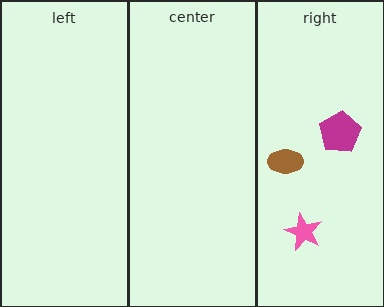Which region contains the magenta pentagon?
The right region.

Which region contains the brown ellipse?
The right region.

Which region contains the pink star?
The right region.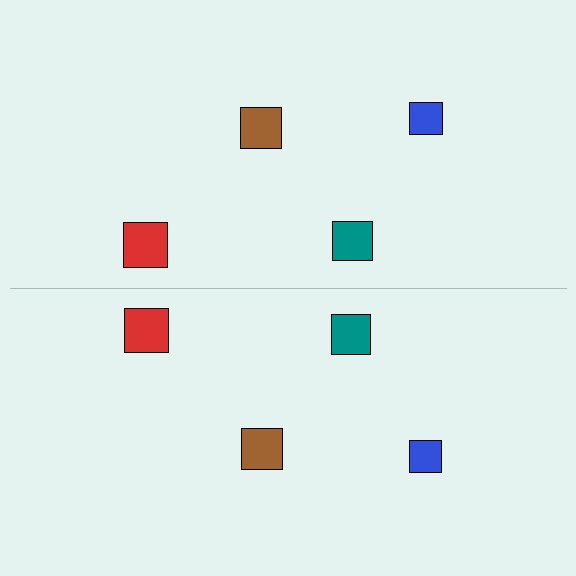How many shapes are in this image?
There are 8 shapes in this image.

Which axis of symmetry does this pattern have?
The pattern has a horizontal axis of symmetry running through the center of the image.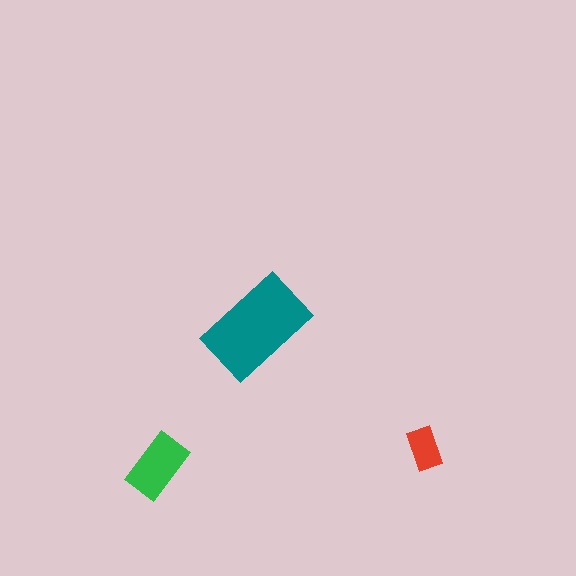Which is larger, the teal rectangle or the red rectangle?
The teal one.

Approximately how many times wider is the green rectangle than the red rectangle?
About 1.5 times wider.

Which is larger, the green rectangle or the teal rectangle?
The teal one.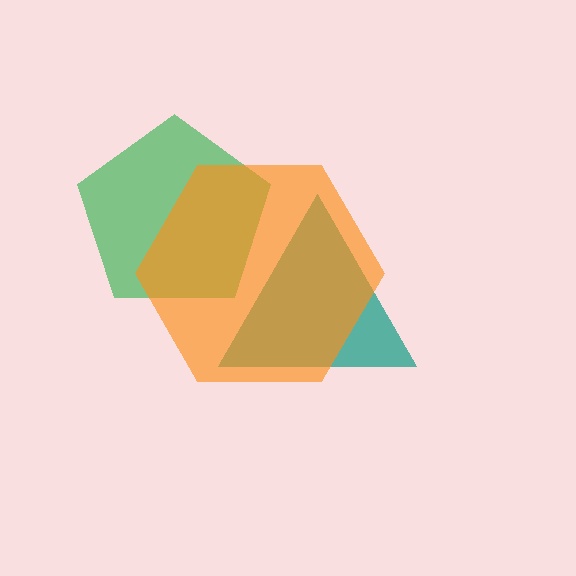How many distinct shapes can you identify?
There are 3 distinct shapes: a green pentagon, a teal triangle, an orange hexagon.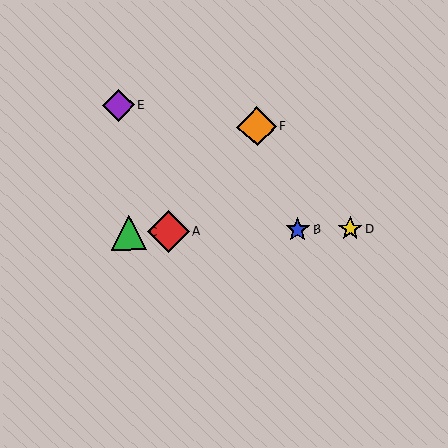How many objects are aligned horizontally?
4 objects (A, B, C, D) are aligned horizontally.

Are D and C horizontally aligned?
Yes, both are at y≈229.